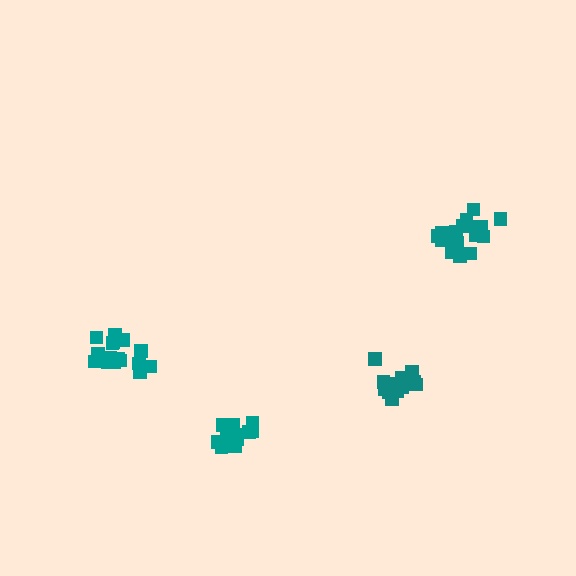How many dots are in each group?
Group 1: 20 dots, Group 2: 15 dots, Group 3: 16 dots, Group 4: 17 dots (68 total).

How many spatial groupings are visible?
There are 4 spatial groupings.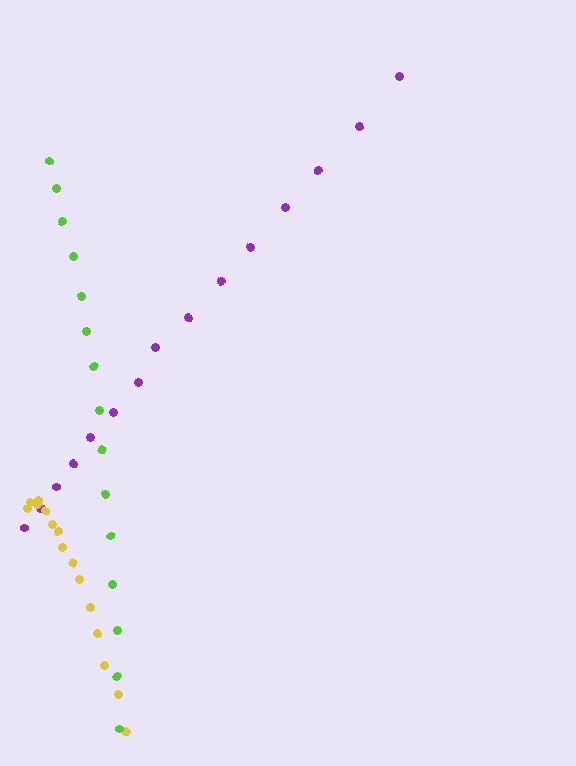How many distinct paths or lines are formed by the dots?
There are 3 distinct paths.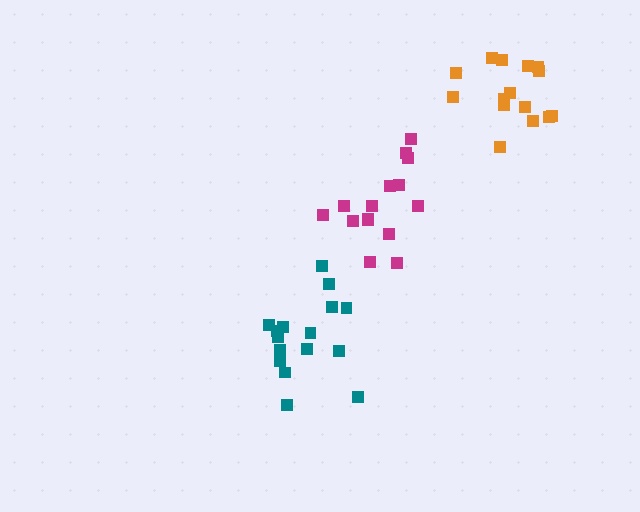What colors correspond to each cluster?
The clusters are colored: orange, magenta, teal.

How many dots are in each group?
Group 1: 15 dots, Group 2: 15 dots, Group 3: 16 dots (46 total).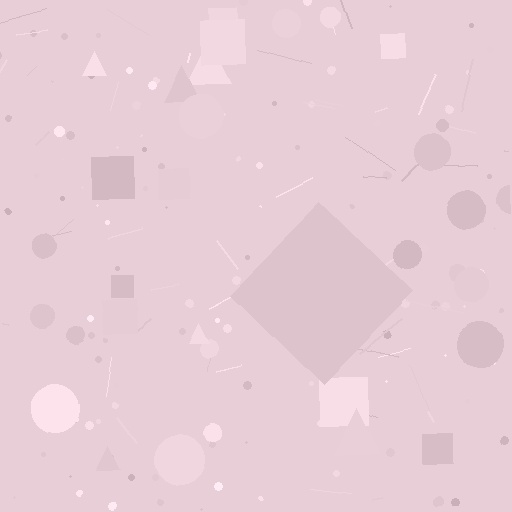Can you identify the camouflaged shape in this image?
The camouflaged shape is a diamond.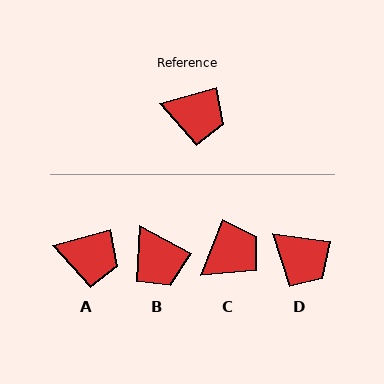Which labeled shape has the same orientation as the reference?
A.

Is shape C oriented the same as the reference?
No, it is off by about 53 degrees.